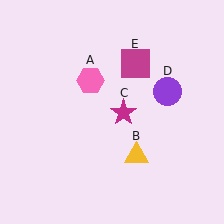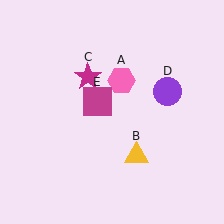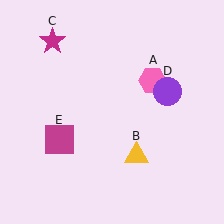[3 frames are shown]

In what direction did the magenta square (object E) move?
The magenta square (object E) moved down and to the left.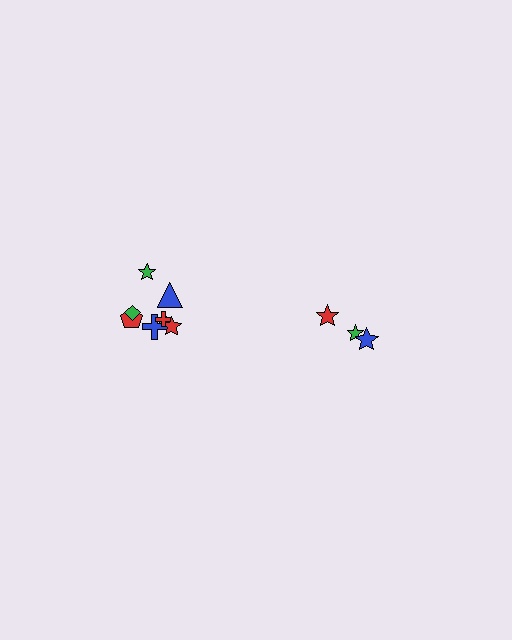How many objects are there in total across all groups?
There are 11 objects.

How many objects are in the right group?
There are 3 objects.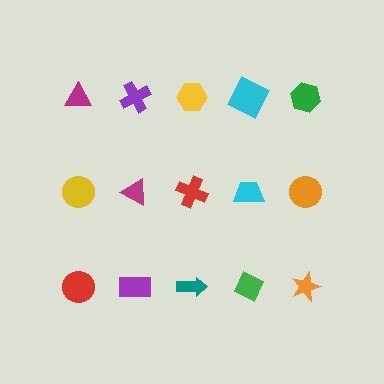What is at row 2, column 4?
A cyan trapezoid.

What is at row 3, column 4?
A green diamond.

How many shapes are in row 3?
5 shapes.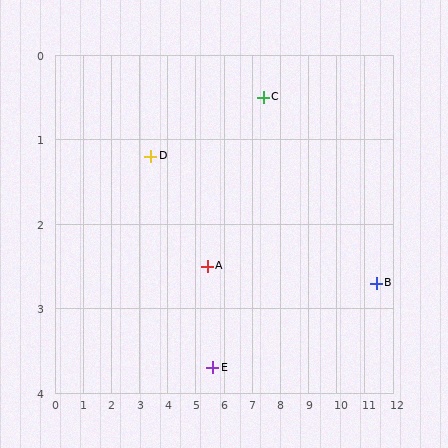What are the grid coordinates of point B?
Point B is at approximately (11.4, 2.7).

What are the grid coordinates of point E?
Point E is at approximately (5.6, 3.7).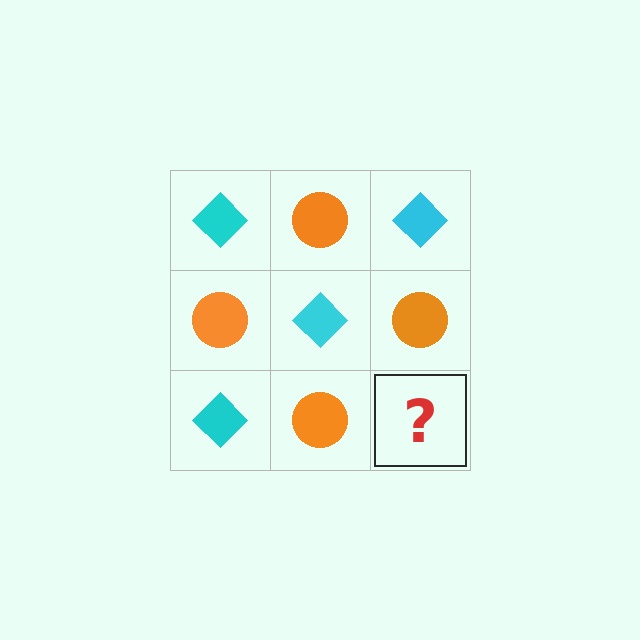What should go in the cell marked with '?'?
The missing cell should contain a cyan diamond.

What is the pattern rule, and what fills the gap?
The rule is that it alternates cyan diamond and orange circle in a checkerboard pattern. The gap should be filled with a cyan diamond.